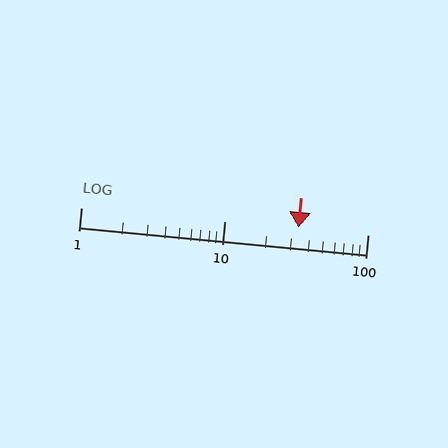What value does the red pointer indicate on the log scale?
The pointer indicates approximately 33.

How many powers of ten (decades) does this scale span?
The scale spans 2 decades, from 1 to 100.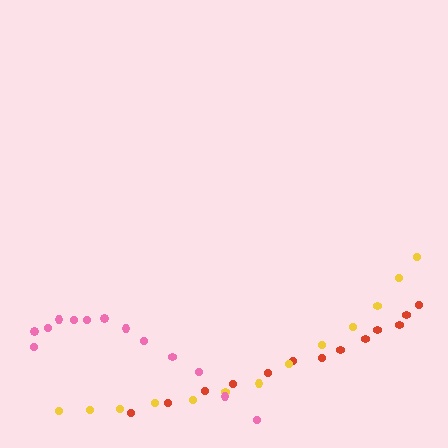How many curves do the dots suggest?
There are 3 distinct paths.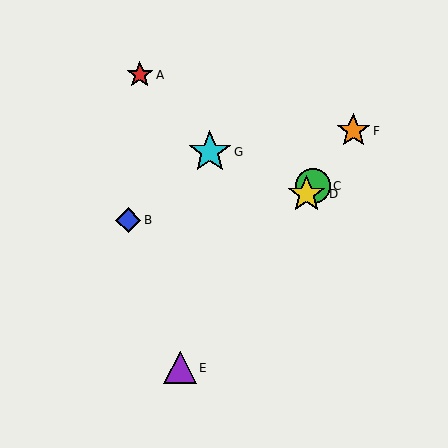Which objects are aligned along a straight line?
Objects C, D, E, F are aligned along a straight line.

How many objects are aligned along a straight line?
4 objects (C, D, E, F) are aligned along a straight line.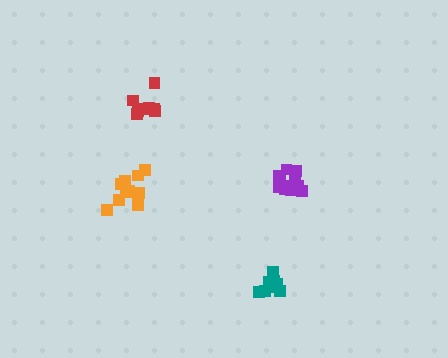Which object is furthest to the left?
The orange cluster is leftmost.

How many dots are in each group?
Group 1: 12 dots, Group 2: 9 dots, Group 3: 13 dots, Group 4: 8 dots (42 total).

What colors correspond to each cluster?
The clusters are colored: purple, teal, orange, red.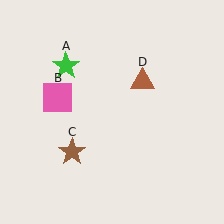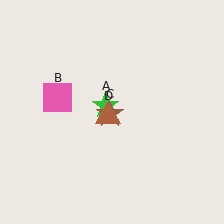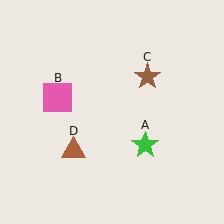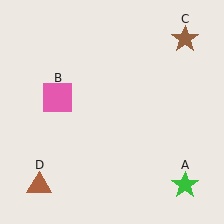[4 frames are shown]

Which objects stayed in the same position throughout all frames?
Pink square (object B) remained stationary.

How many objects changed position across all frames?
3 objects changed position: green star (object A), brown star (object C), brown triangle (object D).